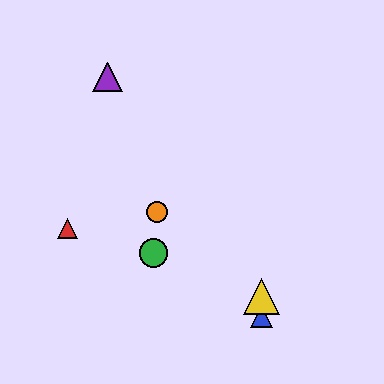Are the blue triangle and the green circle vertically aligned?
No, the blue triangle is at x≈262 and the green circle is at x≈153.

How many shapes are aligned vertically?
2 shapes (the blue triangle, the yellow triangle) are aligned vertically.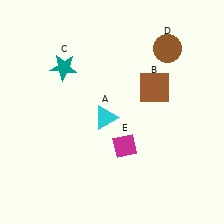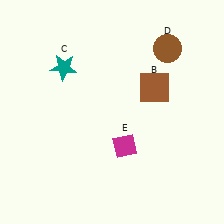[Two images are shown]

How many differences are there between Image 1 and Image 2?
There is 1 difference between the two images.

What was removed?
The cyan triangle (A) was removed in Image 2.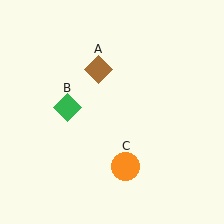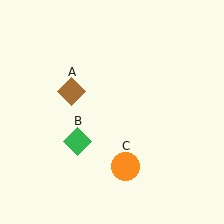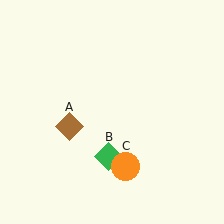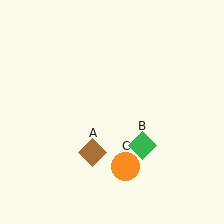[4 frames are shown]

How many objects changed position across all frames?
2 objects changed position: brown diamond (object A), green diamond (object B).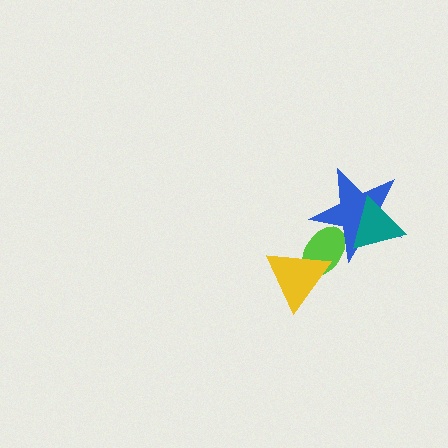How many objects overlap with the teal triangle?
1 object overlaps with the teal triangle.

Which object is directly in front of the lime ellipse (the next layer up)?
The blue star is directly in front of the lime ellipse.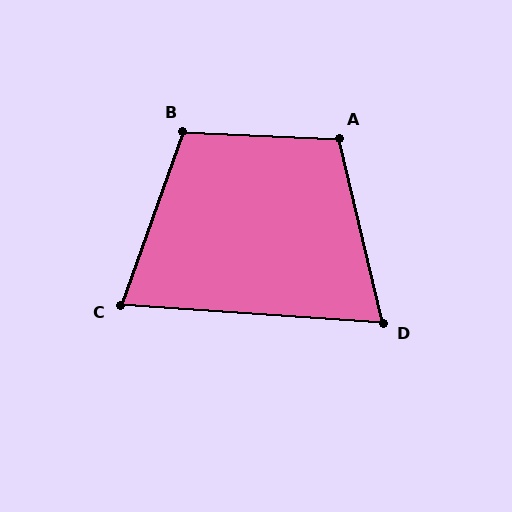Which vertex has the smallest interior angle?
D, at approximately 73 degrees.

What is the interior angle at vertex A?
Approximately 106 degrees (obtuse).